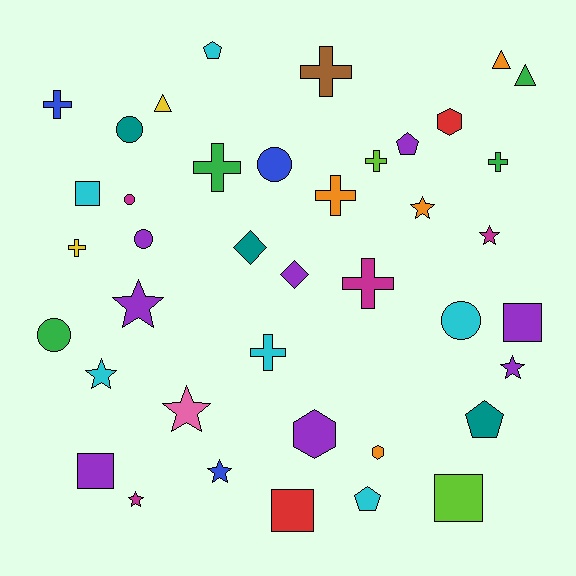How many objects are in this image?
There are 40 objects.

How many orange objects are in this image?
There are 4 orange objects.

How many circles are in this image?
There are 6 circles.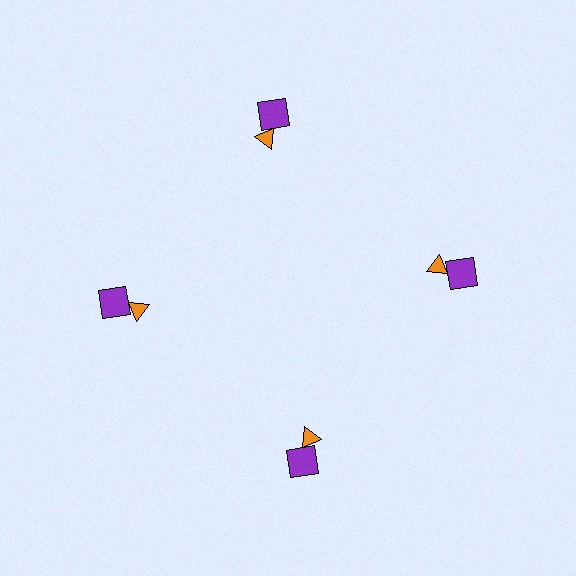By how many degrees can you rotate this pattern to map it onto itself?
The pattern maps onto itself every 90 degrees of rotation.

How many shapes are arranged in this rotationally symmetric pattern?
There are 8 shapes, arranged in 4 groups of 2.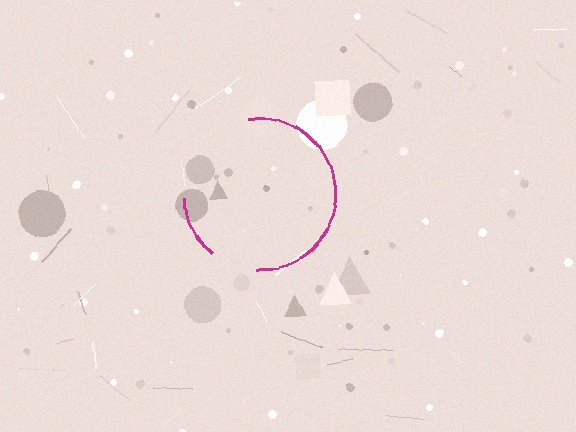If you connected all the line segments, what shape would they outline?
They would outline a circle.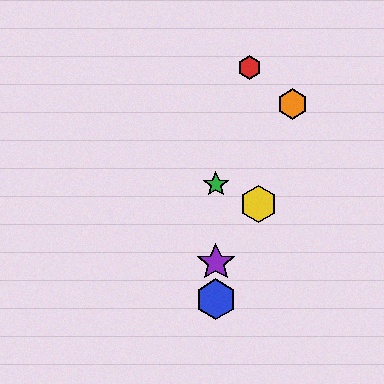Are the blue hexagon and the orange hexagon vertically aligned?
No, the blue hexagon is at x≈216 and the orange hexagon is at x≈292.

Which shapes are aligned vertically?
The blue hexagon, the green star, the purple star are aligned vertically.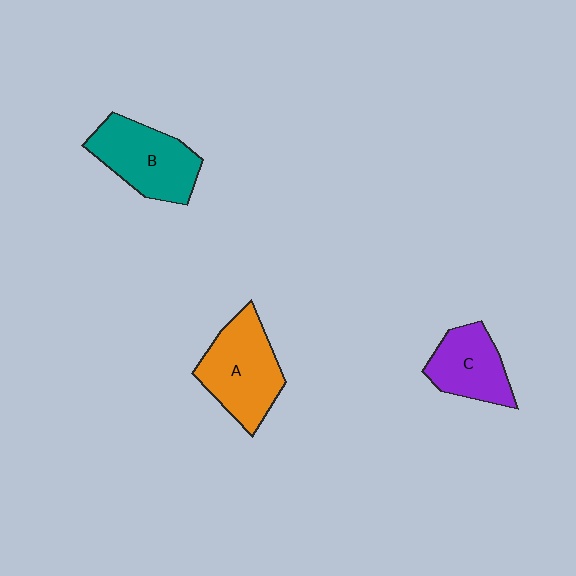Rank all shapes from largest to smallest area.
From largest to smallest: A (orange), B (teal), C (purple).